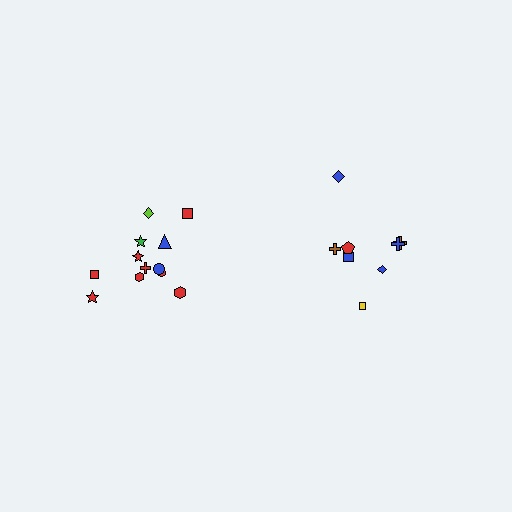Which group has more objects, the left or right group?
The left group.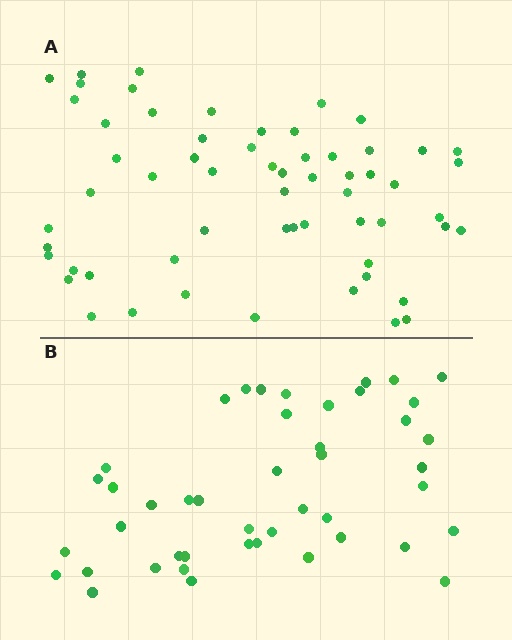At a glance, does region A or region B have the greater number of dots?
Region A (the top region) has more dots.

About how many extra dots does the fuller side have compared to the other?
Region A has approximately 15 more dots than region B.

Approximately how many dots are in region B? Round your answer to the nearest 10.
About 40 dots. (The exact count is 45, which rounds to 40.)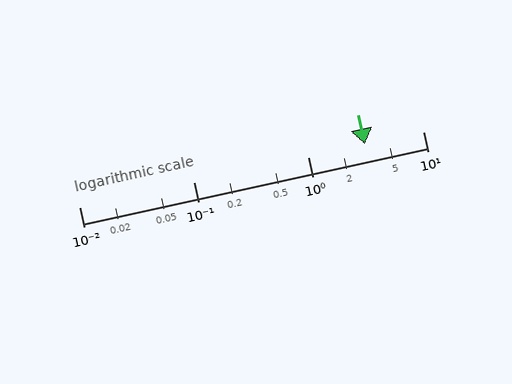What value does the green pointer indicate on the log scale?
The pointer indicates approximately 3.1.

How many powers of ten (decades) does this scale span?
The scale spans 3 decades, from 0.01 to 10.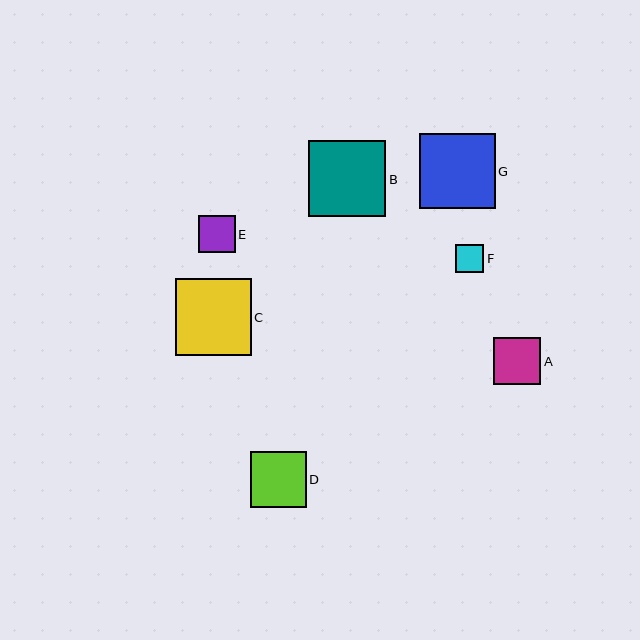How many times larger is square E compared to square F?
Square E is approximately 1.3 times the size of square F.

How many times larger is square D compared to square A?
Square D is approximately 1.2 times the size of square A.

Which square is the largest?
Square B is the largest with a size of approximately 77 pixels.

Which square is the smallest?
Square F is the smallest with a size of approximately 29 pixels.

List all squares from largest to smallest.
From largest to smallest: B, C, G, D, A, E, F.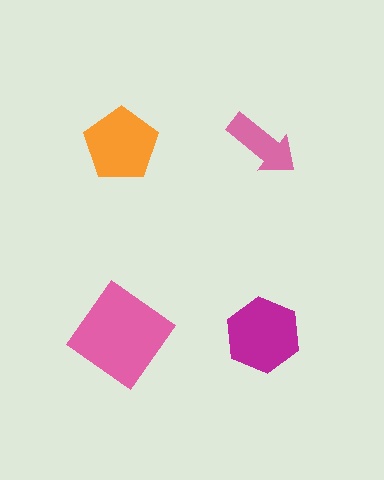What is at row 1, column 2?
A pink arrow.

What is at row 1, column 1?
An orange pentagon.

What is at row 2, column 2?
A magenta hexagon.